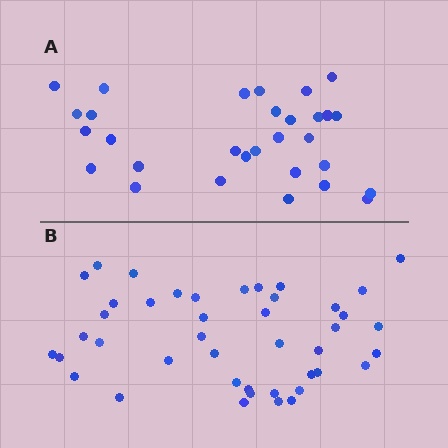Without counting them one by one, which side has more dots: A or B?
Region B (the bottom region) has more dots.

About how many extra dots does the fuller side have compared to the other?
Region B has approximately 15 more dots than region A.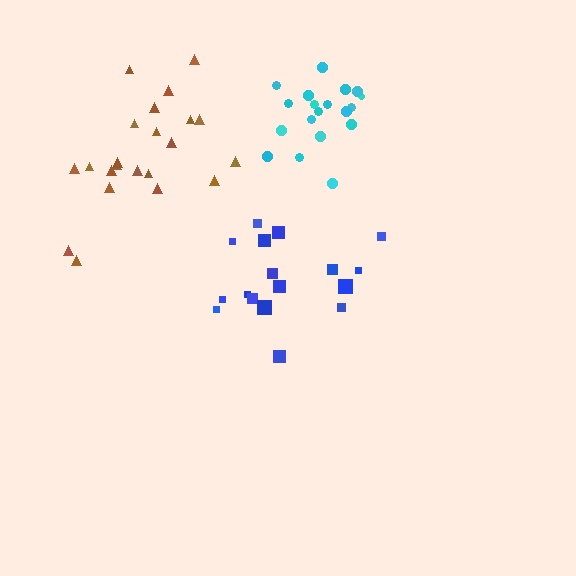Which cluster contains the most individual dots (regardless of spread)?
Brown (22).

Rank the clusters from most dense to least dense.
cyan, blue, brown.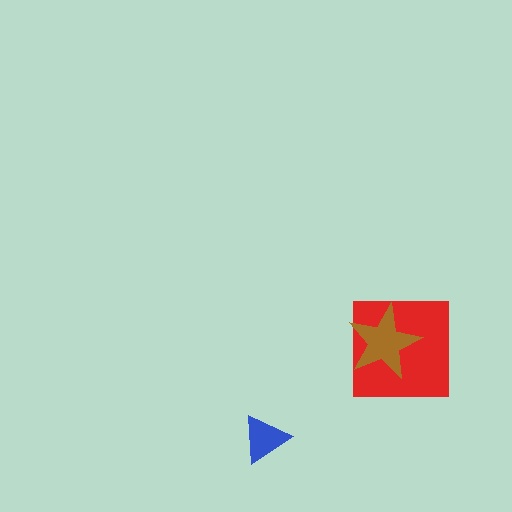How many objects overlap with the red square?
1 object overlaps with the red square.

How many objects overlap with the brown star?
1 object overlaps with the brown star.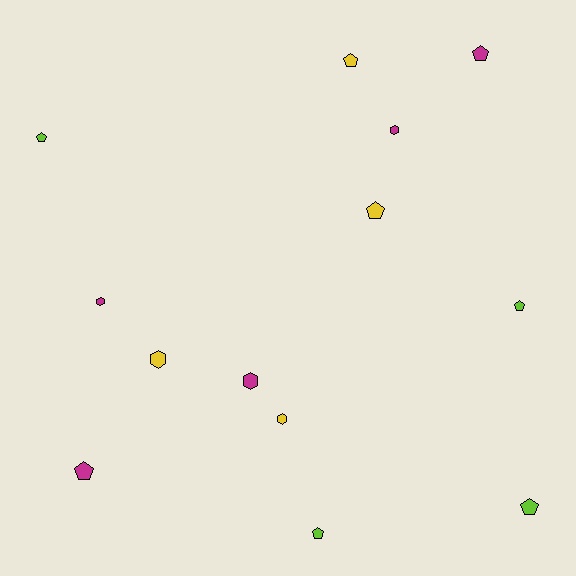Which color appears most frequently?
Magenta, with 5 objects.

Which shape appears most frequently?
Pentagon, with 8 objects.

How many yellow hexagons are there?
There are 2 yellow hexagons.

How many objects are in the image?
There are 13 objects.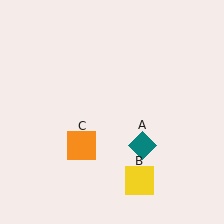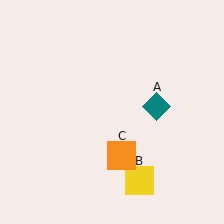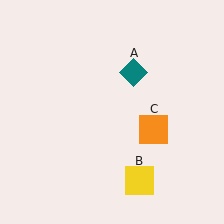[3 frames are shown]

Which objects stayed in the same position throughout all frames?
Yellow square (object B) remained stationary.